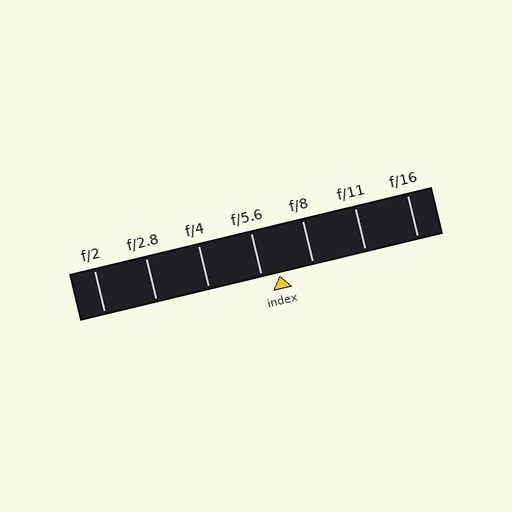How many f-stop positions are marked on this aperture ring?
There are 7 f-stop positions marked.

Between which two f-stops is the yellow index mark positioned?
The index mark is between f/5.6 and f/8.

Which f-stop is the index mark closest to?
The index mark is closest to f/5.6.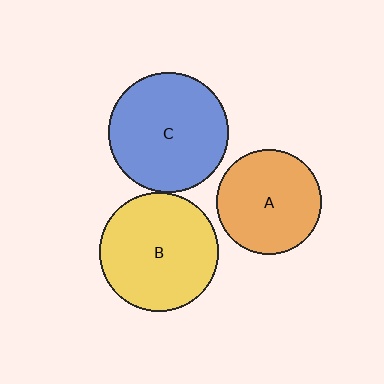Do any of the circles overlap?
No, none of the circles overlap.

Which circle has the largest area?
Circle C (blue).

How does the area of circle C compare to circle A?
Approximately 1.3 times.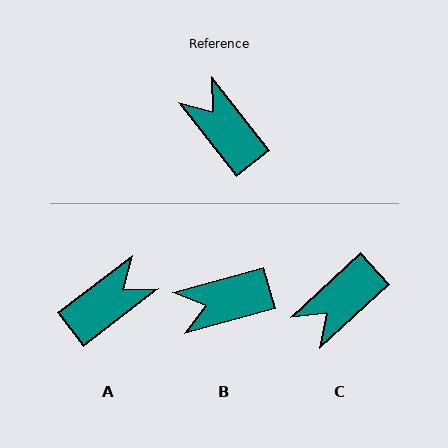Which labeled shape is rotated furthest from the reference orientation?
C, about 95 degrees away.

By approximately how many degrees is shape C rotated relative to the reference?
Approximately 95 degrees counter-clockwise.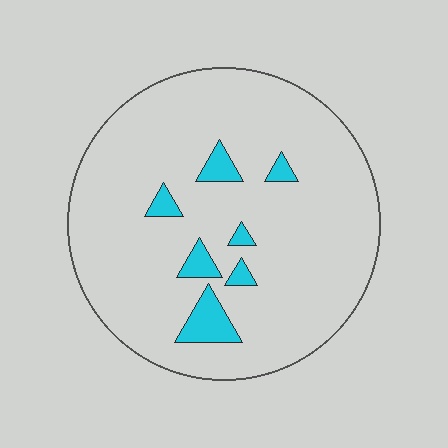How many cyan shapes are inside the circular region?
7.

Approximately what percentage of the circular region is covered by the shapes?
Approximately 10%.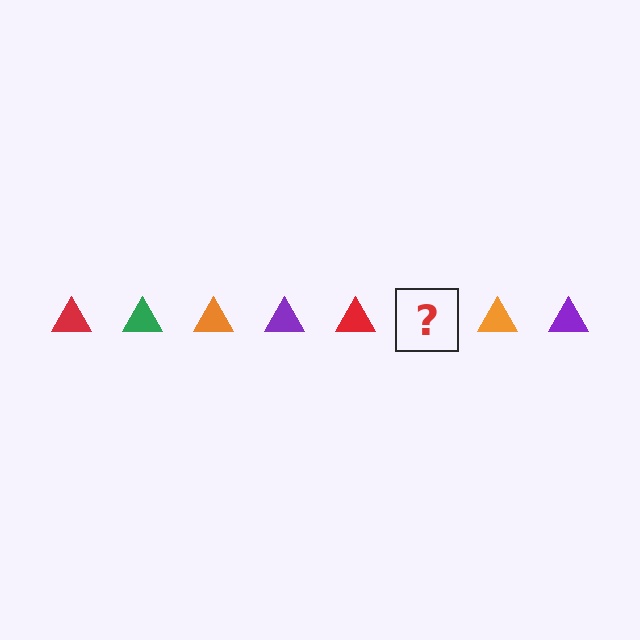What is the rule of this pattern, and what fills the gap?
The rule is that the pattern cycles through red, green, orange, purple triangles. The gap should be filled with a green triangle.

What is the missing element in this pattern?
The missing element is a green triangle.